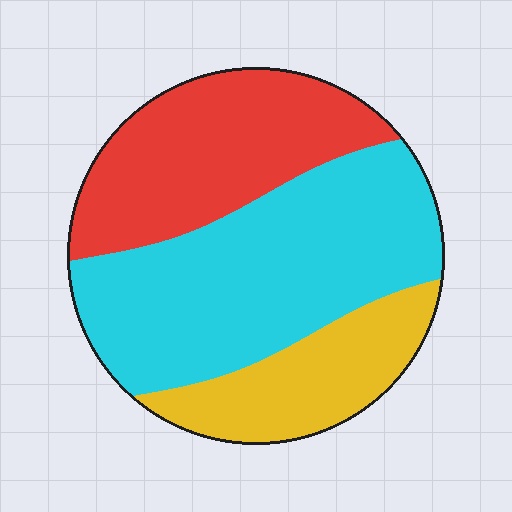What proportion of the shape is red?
Red covers around 30% of the shape.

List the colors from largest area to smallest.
From largest to smallest: cyan, red, yellow.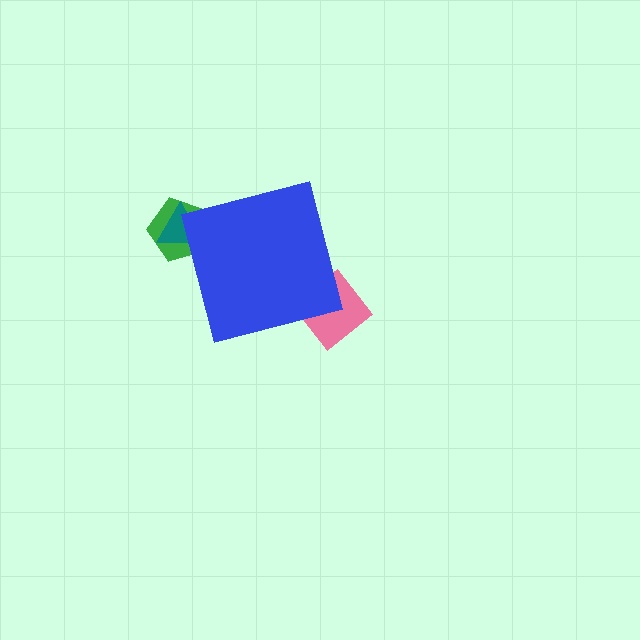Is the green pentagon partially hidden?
Yes, the green pentagon is partially hidden behind the blue square.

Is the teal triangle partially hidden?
Yes, the teal triangle is partially hidden behind the blue square.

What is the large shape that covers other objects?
A blue square.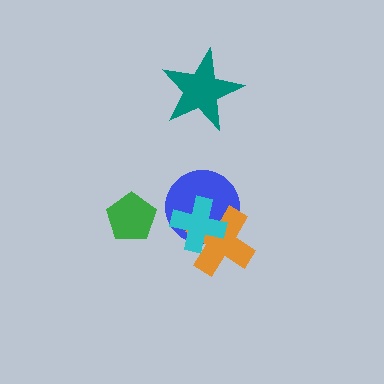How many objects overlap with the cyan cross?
2 objects overlap with the cyan cross.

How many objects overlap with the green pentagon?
0 objects overlap with the green pentagon.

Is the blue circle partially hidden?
Yes, it is partially covered by another shape.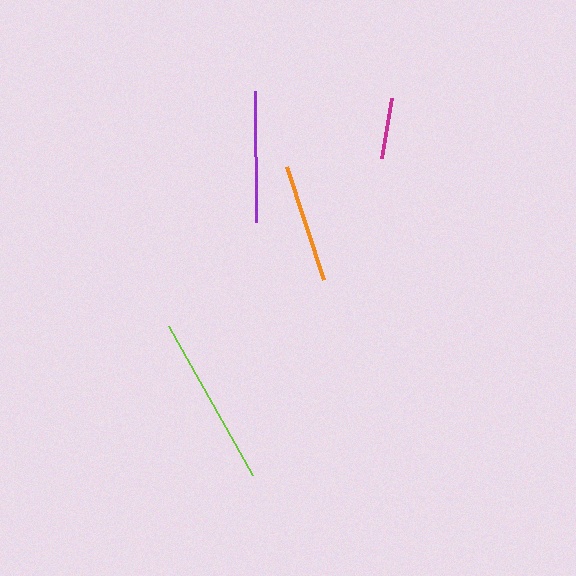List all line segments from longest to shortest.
From longest to shortest: lime, purple, orange, magenta.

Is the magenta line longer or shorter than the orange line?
The orange line is longer than the magenta line.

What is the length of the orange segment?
The orange segment is approximately 119 pixels long.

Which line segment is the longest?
The lime line is the longest at approximately 171 pixels.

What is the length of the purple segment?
The purple segment is approximately 131 pixels long.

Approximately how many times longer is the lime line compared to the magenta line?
The lime line is approximately 2.8 times the length of the magenta line.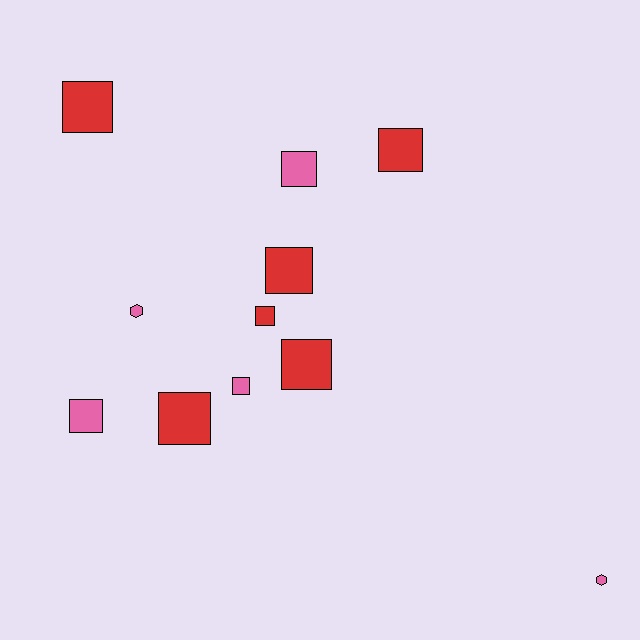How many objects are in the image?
There are 11 objects.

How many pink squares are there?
There are 3 pink squares.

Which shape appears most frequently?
Square, with 9 objects.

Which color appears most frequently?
Red, with 6 objects.